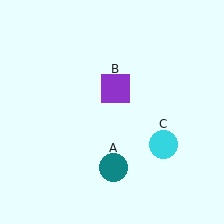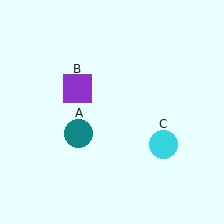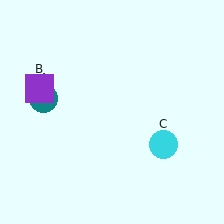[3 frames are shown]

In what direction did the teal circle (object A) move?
The teal circle (object A) moved up and to the left.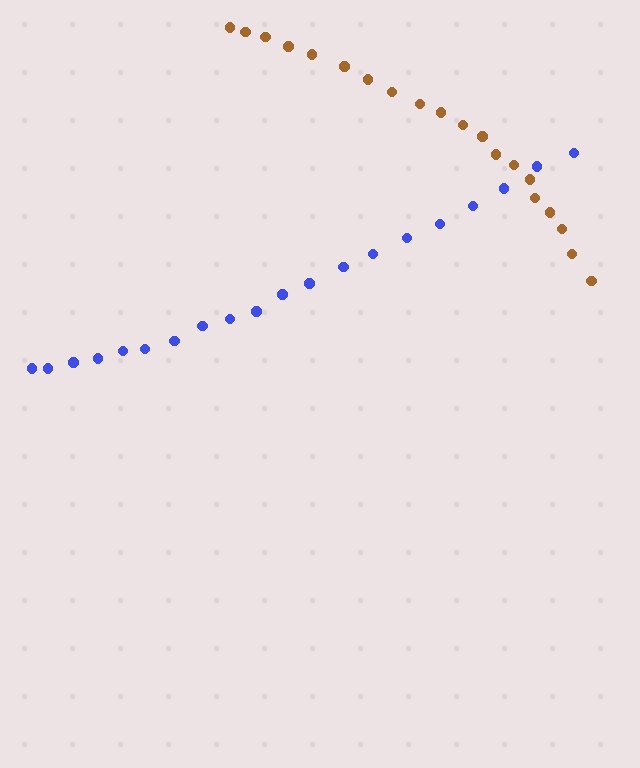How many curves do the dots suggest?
There are 2 distinct paths.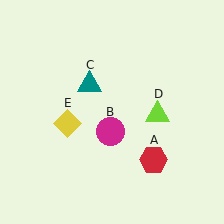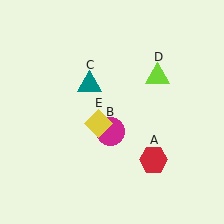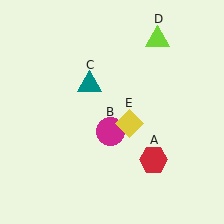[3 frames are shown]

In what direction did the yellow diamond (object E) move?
The yellow diamond (object E) moved right.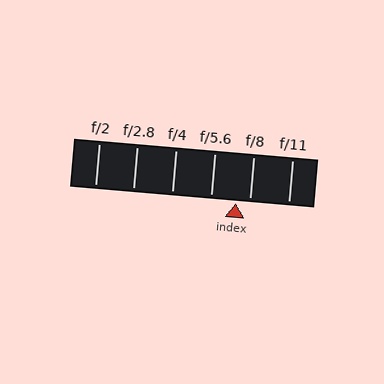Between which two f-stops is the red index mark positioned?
The index mark is between f/5.6 and f/8.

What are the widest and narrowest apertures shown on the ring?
The widest aperture shown is f/2 and the narrowest is f/11.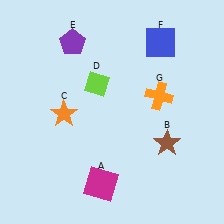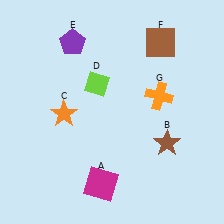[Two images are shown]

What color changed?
The square (F) changed from blue in Image 1 to brown in Image 2.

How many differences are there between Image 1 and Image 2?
There is 1 difference between the two images.